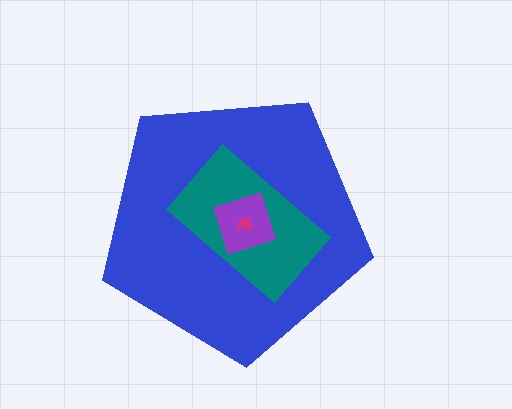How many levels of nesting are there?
4.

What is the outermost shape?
The blue pentagon.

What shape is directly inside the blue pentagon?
The teal rectangle.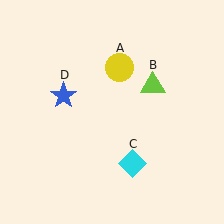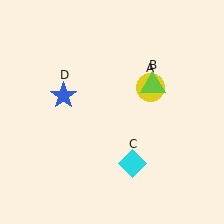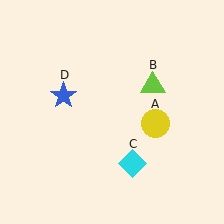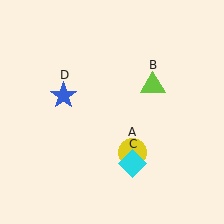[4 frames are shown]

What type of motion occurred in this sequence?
The yellow circle (object A) rotated clockwise around the center of the scene.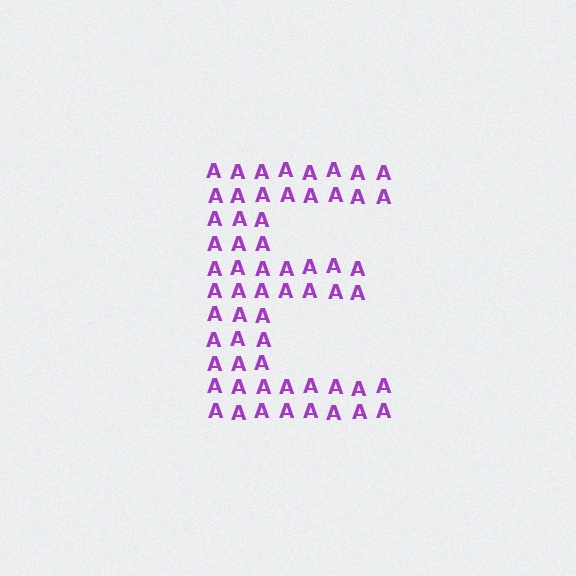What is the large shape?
The large shape is the letter E.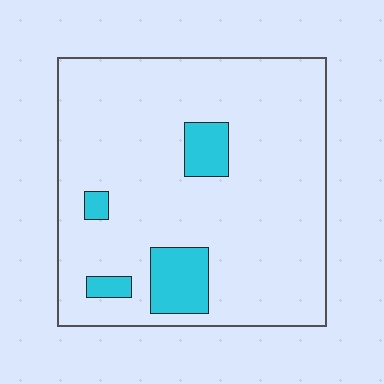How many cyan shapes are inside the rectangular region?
4.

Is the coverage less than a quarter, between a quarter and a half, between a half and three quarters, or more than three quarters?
Less than a quarter.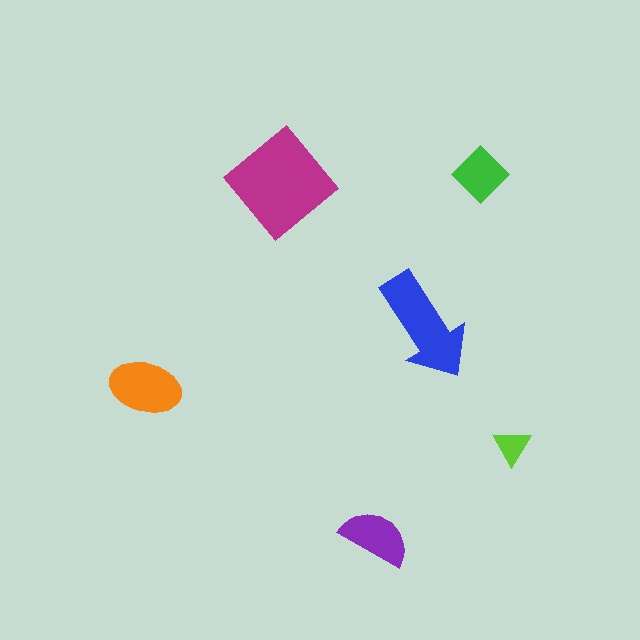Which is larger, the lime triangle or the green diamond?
The green diamond.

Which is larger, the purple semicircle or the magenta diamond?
The magenta diamond.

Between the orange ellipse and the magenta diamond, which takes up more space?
The magenta diamond.